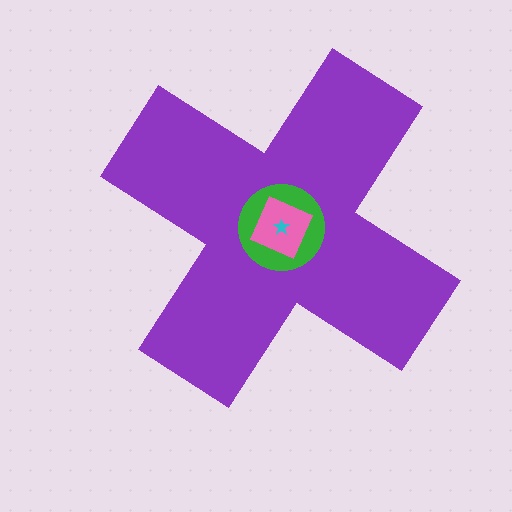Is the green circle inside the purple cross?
Yes.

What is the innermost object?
The cyan star.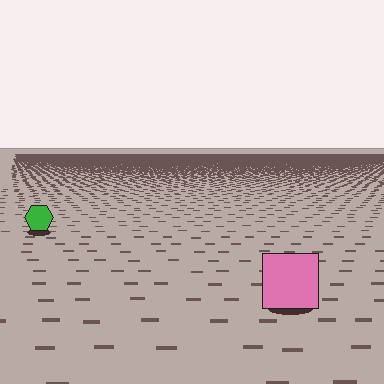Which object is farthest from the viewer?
The green hexagon is farthest from the viewer. It appears smaller and the ground texture around it is denser.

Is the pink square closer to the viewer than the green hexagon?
Yes. The pink square is closer — you can tell from the texture gradient: the ground texture is coarser near it.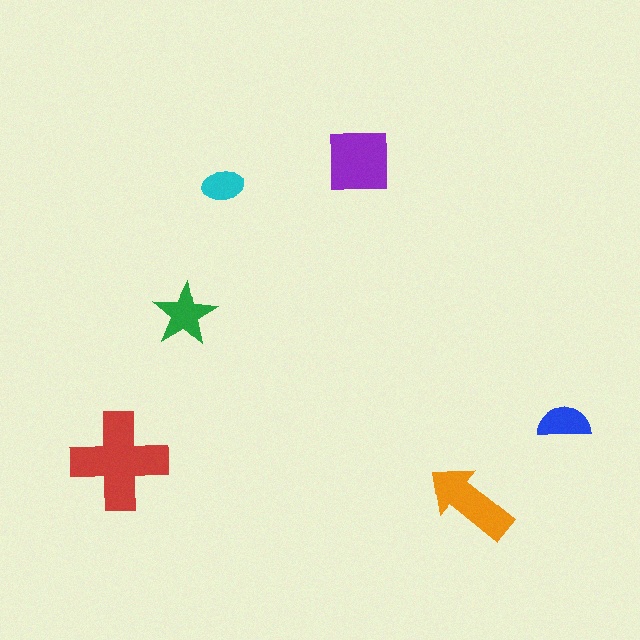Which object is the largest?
The red cross.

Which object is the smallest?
The cyan ellipse.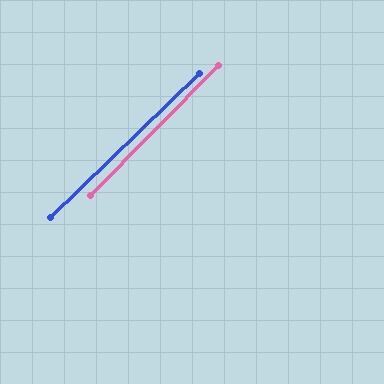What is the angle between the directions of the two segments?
Approximately 1 degree.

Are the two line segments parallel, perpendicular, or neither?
Parallel — their directions differ by only 1.4°.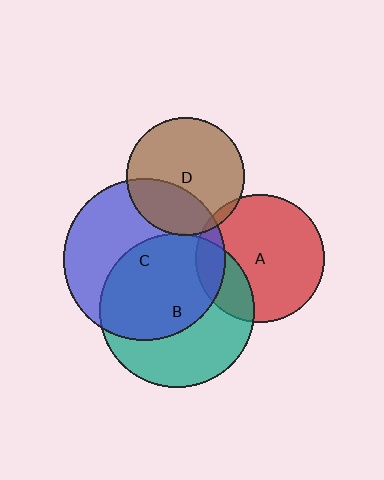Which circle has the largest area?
Circle C (blue).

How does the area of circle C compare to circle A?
Approximately 1.6 times.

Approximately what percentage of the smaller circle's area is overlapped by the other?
Approximately 55%.